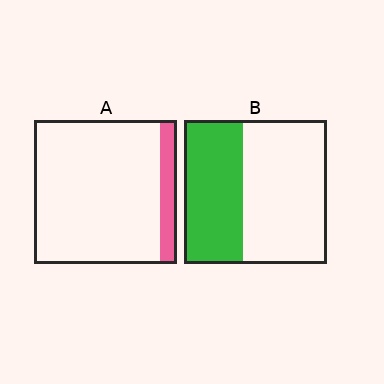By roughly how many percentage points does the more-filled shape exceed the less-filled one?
By roughly 30 percentage points (B over A).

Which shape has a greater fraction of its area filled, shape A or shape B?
Shape B.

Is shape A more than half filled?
No.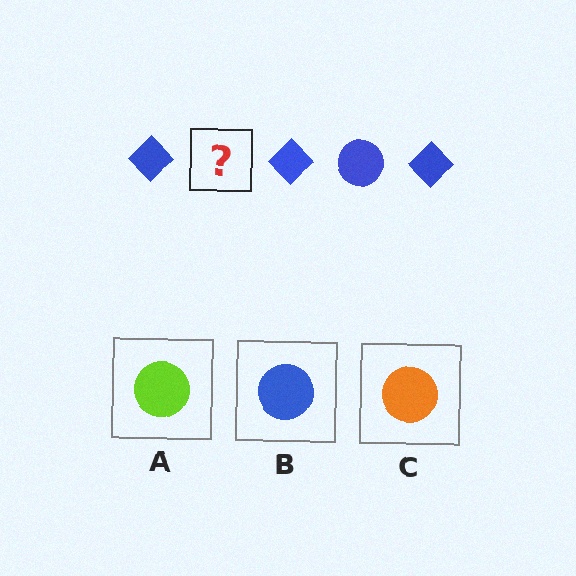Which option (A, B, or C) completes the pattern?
B.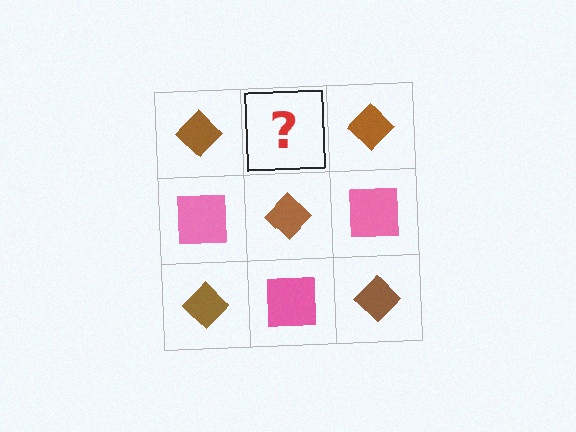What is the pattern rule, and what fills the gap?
The rule is that it alternates brown diamond and pink square in a checkerboard pattern. The gap should be filled with a pink square.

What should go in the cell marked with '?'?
The missing cell should contain a pink square.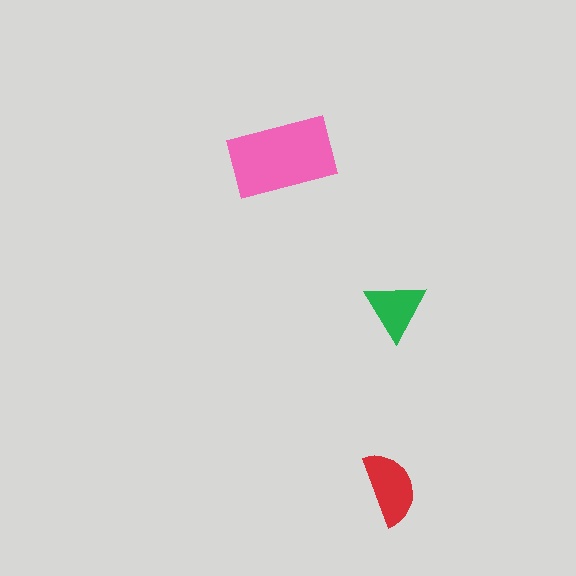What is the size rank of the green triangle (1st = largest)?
3rd.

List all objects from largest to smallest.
The pink rectangle, the red semicircle, the green triangle.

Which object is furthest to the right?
The green triangle is rightmost.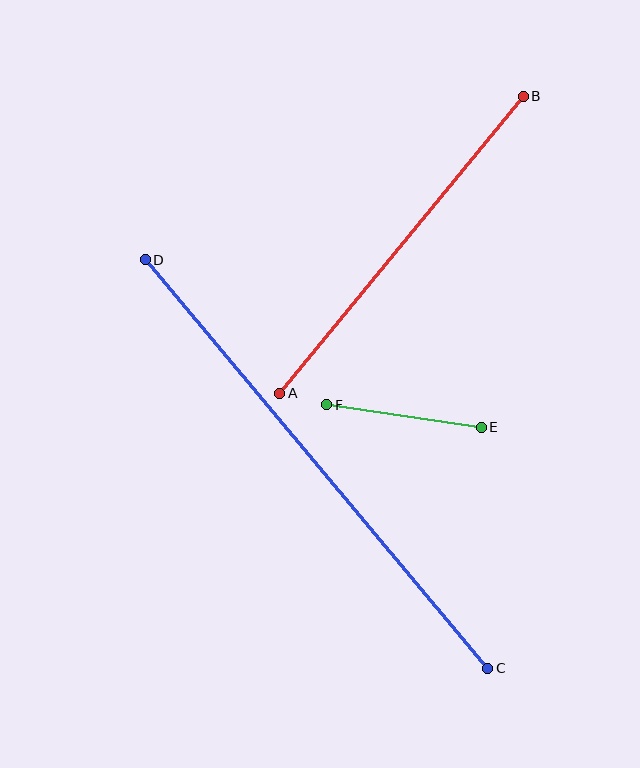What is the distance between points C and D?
The distance is approximately 533 pixels.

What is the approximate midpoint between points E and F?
The midpoint is at approximately (404, 416) pixels.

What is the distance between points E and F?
The distance is approximately 156 pixels.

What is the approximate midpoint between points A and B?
The midpoint is at approximately (402, 245) pixels.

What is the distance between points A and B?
The distance is approximately 384 pixels.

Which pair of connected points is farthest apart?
Points C and D are farthest apart.